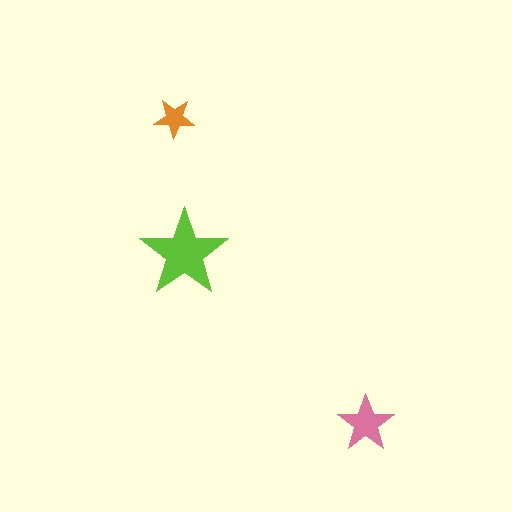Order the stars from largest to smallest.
the lime one, the pink one, the orange one.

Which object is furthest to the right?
The pink star is rightmost.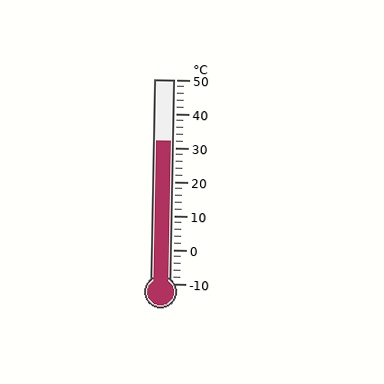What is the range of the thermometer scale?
The thermometer scale ranges from -10°C to 50°C.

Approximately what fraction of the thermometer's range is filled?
The thermometer is filled to approximately 70% of its range.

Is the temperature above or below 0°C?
The temperature is above 0°C.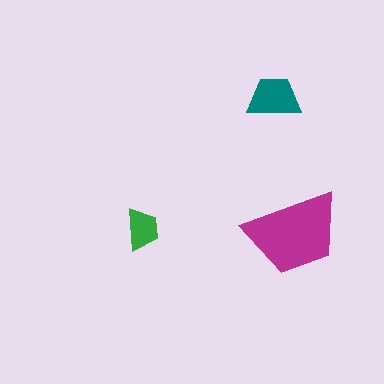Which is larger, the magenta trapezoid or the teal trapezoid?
The magenta one.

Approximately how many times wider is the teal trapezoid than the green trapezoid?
About 1.5 times wider.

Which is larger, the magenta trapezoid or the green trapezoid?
The magenta one.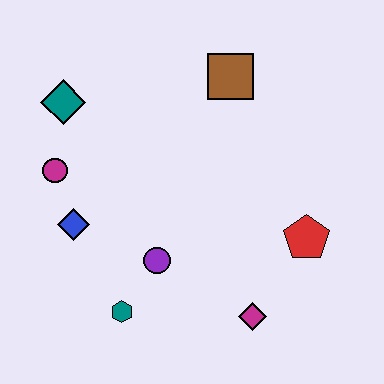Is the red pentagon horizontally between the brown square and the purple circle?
No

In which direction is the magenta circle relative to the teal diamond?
The magenta circle is below the teal diamond.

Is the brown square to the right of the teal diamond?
Yes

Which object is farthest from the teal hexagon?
The brown square is farthest from the teal hexagon.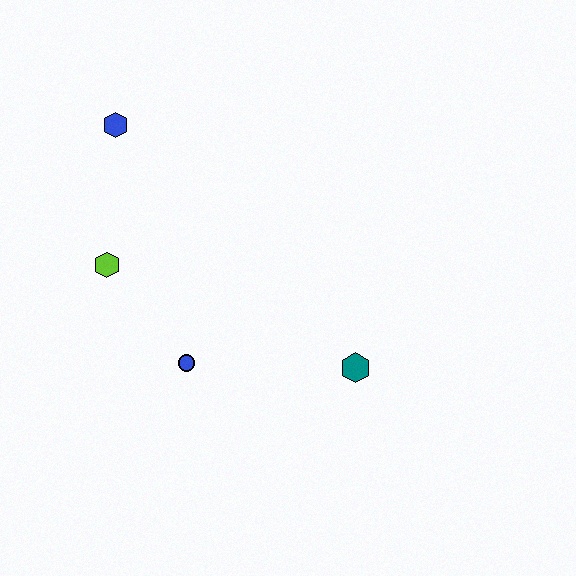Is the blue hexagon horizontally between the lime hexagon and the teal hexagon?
Yes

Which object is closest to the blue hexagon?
The lime hexagon is closest to the blue hexagon.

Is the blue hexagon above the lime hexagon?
Yes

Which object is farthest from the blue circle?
The blue hexagon is farthest from the blue circle.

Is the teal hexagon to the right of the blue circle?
Yes